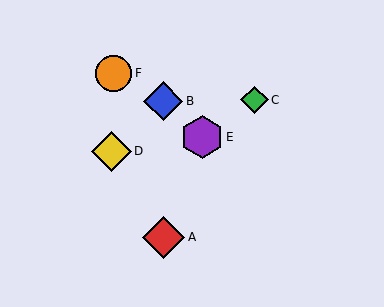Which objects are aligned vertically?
Objects A, B are aligned vertically.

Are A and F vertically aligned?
No, A is at x≈163 and F is at x≈114.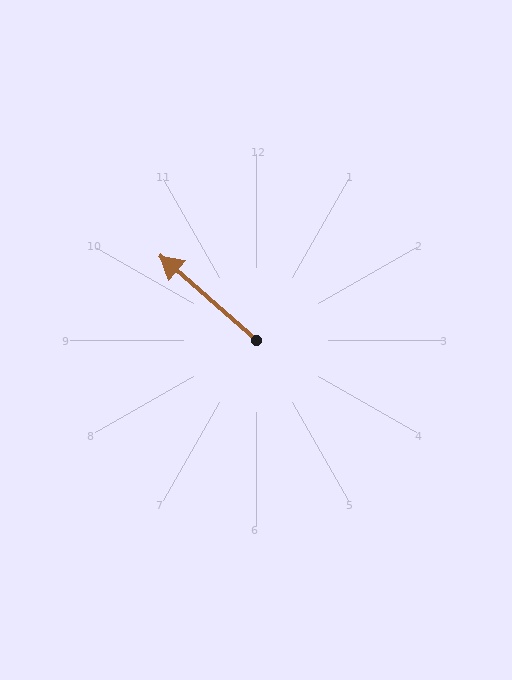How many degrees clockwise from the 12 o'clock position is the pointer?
Approximately 311 degrees.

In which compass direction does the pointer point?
Northwest.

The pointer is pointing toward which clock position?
Roughly 10 o'clock.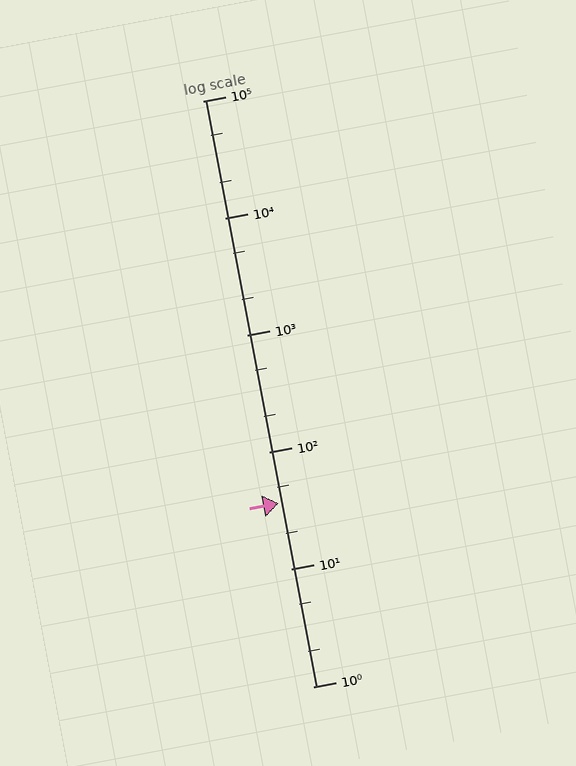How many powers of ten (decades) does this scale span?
The scale spans 5 decades, from 1 to 100000.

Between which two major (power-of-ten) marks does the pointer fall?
The pointer is between 10 and 100.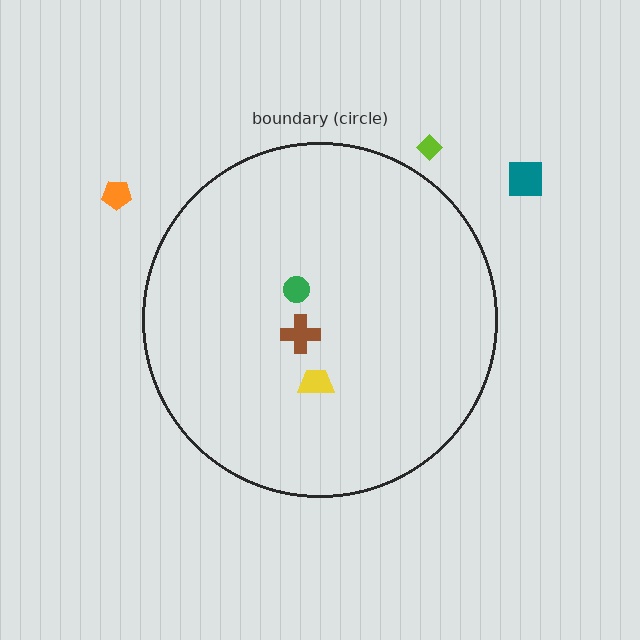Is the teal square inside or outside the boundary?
Outside.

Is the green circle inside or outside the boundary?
Inside.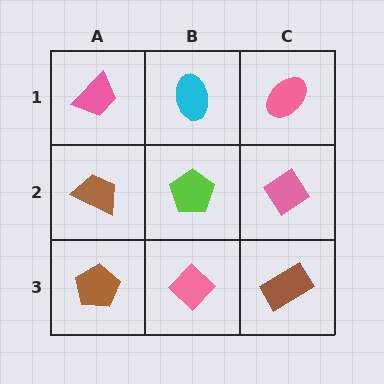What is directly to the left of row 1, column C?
A cyan ellipse.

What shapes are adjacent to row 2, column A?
A pink trapezoid (row 1, column A), a brown pentagon (row 3, column A), a lime pentagon (row 2, column B).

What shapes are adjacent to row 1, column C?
A pink diamond (row 2, column C), a cyan ellipse (row 1, column B).